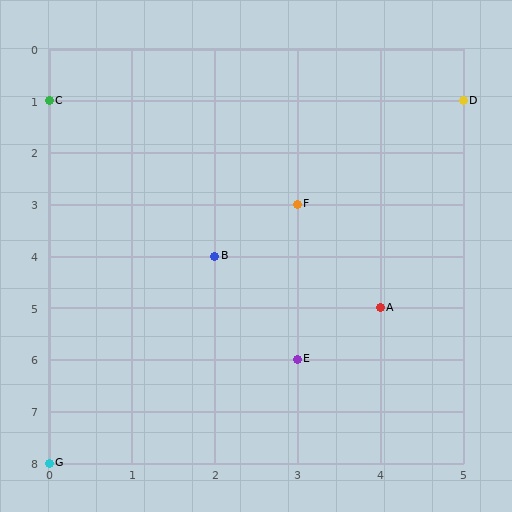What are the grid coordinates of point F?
Point F is at grid coordinates (3, 3).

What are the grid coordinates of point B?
Point B is at grid coordinates (2, 4).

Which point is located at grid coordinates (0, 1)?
Point C is at (0, 1).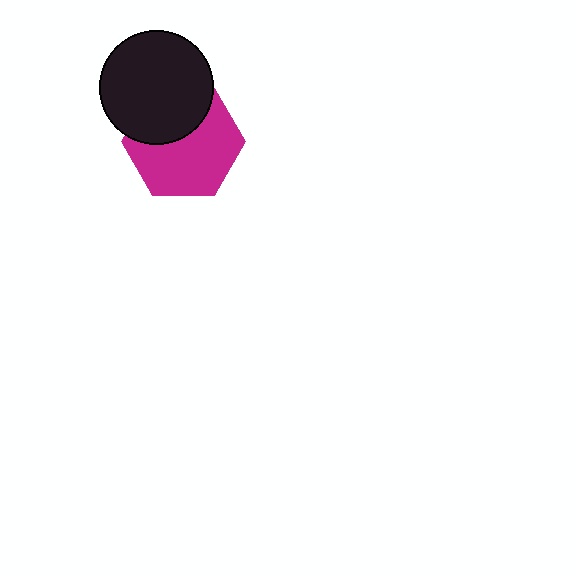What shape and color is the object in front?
The object in front is a black circle.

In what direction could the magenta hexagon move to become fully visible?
The magenta hexagon could move down. That would shift it out from behind the black circle entirely.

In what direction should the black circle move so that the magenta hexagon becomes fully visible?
The black circle should move up. That is the shortest direction to clear the overlap and leave the magenta hexagon fully visible.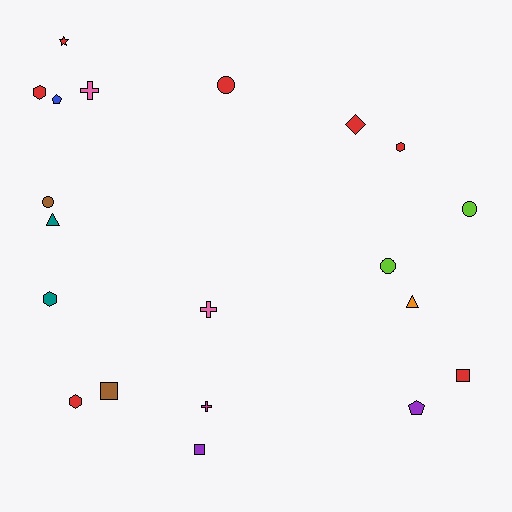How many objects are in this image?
There are 20 objects.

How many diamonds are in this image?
There is 1 diamond.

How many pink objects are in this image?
There are 2 pink objects.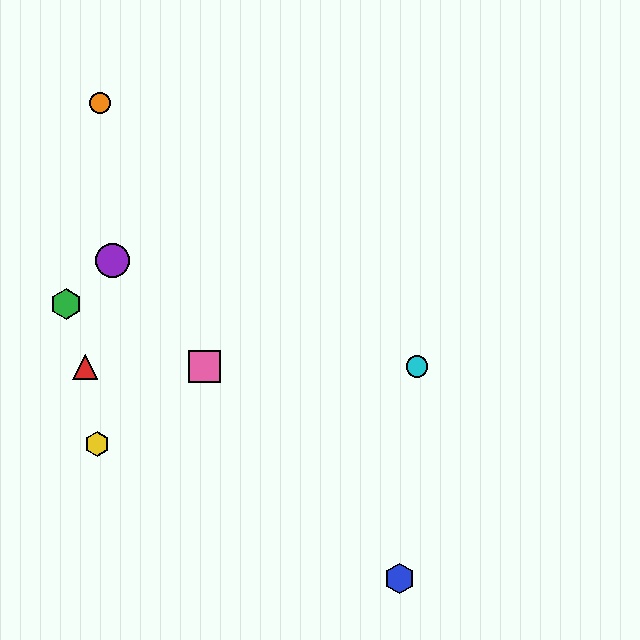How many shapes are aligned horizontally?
3 shapes (the red triangle, the cyan circle, the pink square) are aligned horizontally.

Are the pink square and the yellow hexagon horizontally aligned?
No, the pink square is at y≈367 and the yellow hexagon is at y≈444.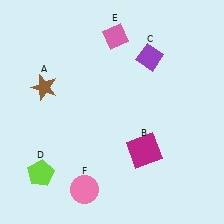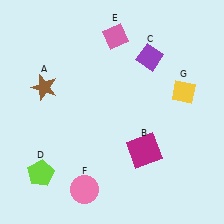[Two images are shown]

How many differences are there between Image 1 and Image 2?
There is 1 difference between the two images.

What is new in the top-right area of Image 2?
A yellow diamond (G) was added in the top-right area of Image 2.